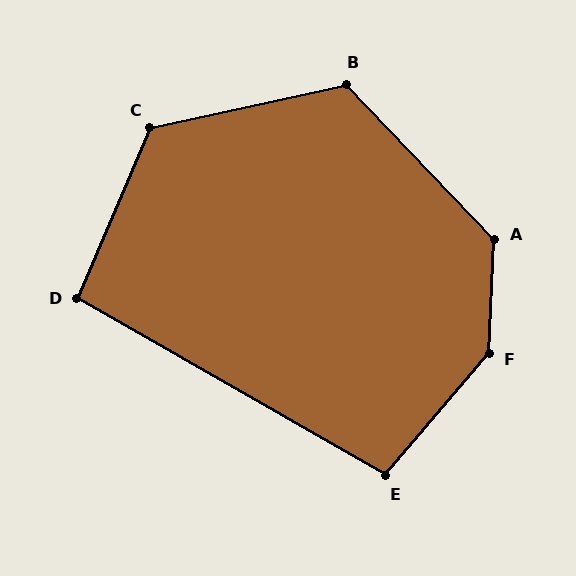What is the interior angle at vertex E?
Approximately 100 degrees (obtuse).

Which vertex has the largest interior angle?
F, at approximately 142 degrees.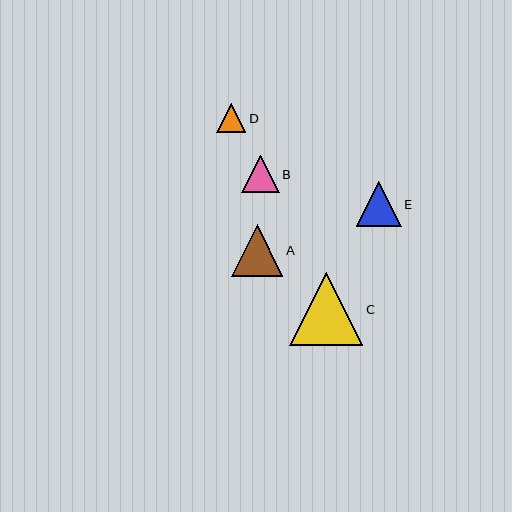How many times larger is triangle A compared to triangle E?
Triangle A is approximately 1.1 times the size of triangle E.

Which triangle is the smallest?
Triangle D is the smallest with a size of approximately 30 pixels.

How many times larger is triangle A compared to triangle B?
Triangle A is approximately 1.4 times the size of triangle B.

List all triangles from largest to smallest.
From largest to smallest: C, A, E, B, D.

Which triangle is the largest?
Triangle C is the largest with a size of approximately 73 pixels.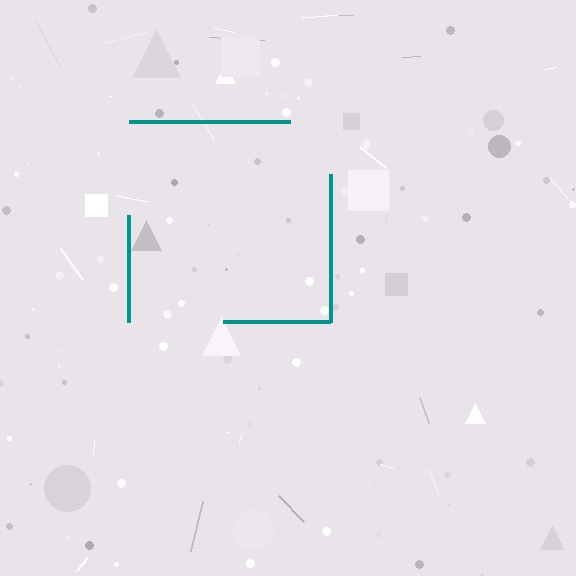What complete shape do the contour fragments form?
The contour fragments form a square.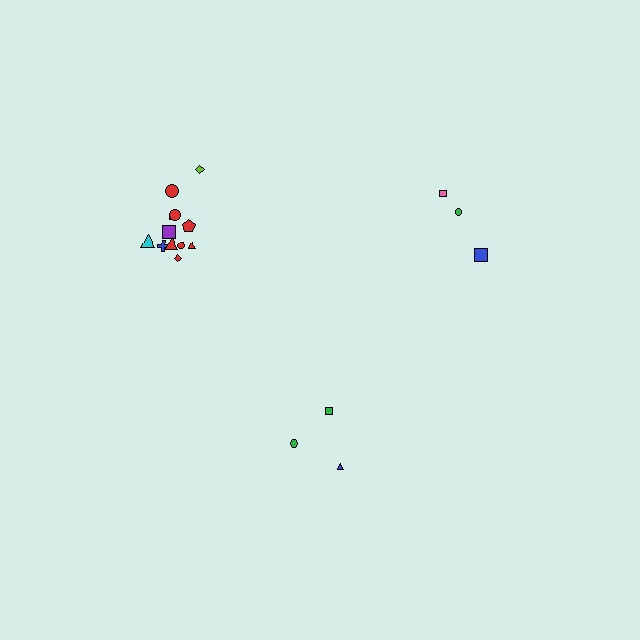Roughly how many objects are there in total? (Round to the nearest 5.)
Roughly 20 objects in total.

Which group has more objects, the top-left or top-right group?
The top-left group.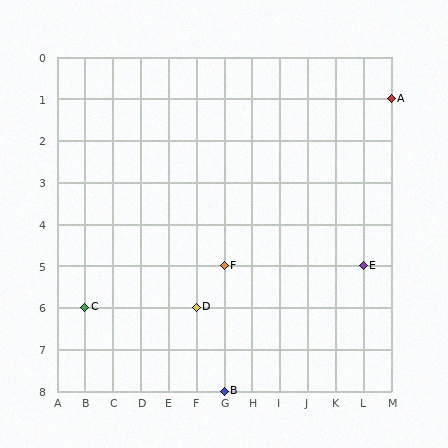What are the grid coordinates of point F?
Point F is at grid coordinates (G, 5).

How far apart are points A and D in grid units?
Points A and D are 7 columns and 5 rows apart (about 8.6 grid units diagonally).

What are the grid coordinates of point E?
Point E is at grid coordinates (L, 5).